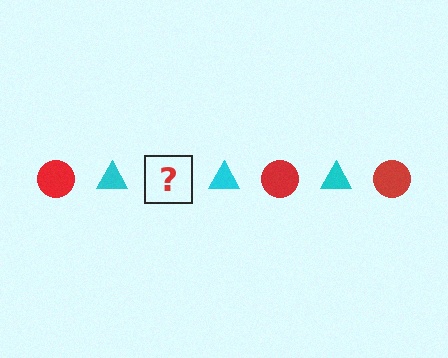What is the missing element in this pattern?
The missing element is a red circle.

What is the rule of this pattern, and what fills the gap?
The rule is that the pattern alternates between red circle and cyan triangle. The gap should be filled with a red circle.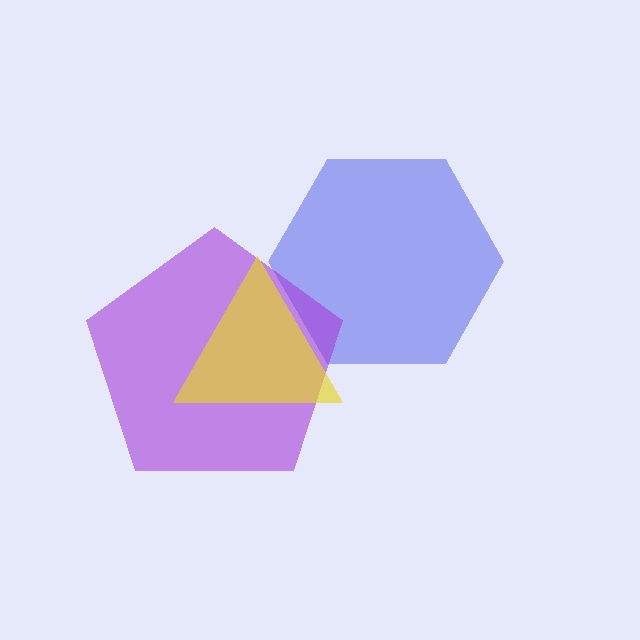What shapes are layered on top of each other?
The layered shapes are: a blue hexagon, a purple pentagon, a yellow triangle.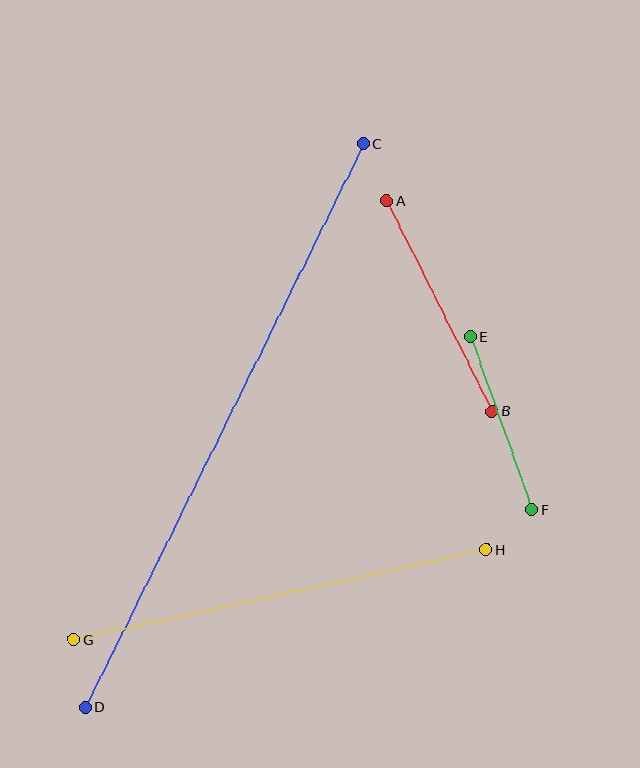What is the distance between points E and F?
The distance is approximately 184 pixels.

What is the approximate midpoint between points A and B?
The midpoint is at approximately (440, 306) pixels.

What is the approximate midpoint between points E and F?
The midpoint is at approximately (501, 423) pixels.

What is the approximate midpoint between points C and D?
The midpoint is at approximately (224, 425) pixels.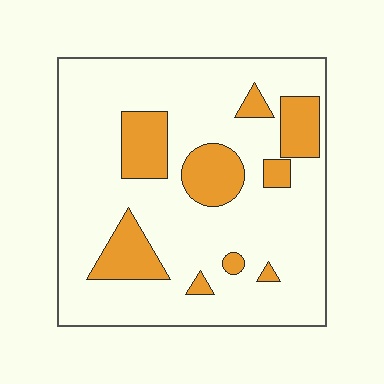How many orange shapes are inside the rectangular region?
9.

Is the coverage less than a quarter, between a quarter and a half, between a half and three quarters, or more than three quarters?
Less than a quarter.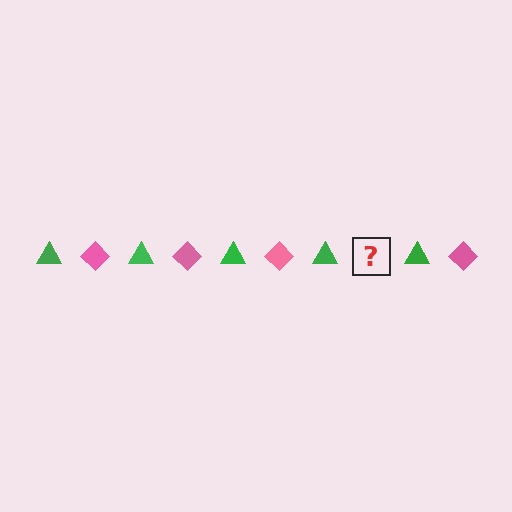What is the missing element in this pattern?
The missing element is a pink diamond.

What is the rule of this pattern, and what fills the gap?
The rule is that the pattern alternates between green triangle and pink diamond. The gap should be filled with a pink diamond.